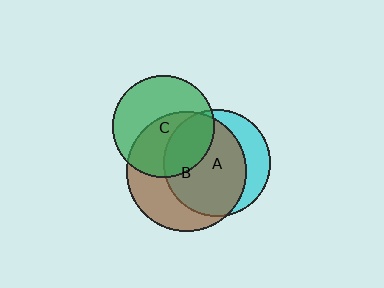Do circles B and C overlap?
Yes.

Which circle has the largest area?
Circle B (brown).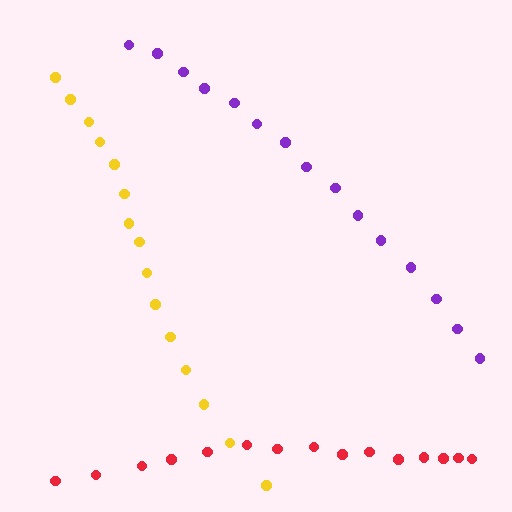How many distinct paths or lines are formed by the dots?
There are 3 distinct paths.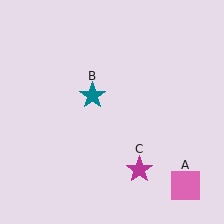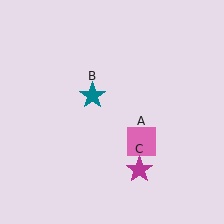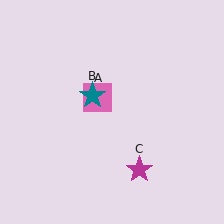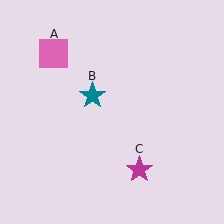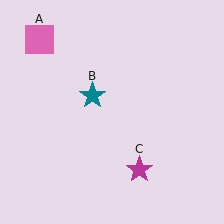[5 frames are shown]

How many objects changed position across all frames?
1 object changed position: pink square (object A).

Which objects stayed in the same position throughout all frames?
Teal star (object B) and magenta star (object C) remained stationary.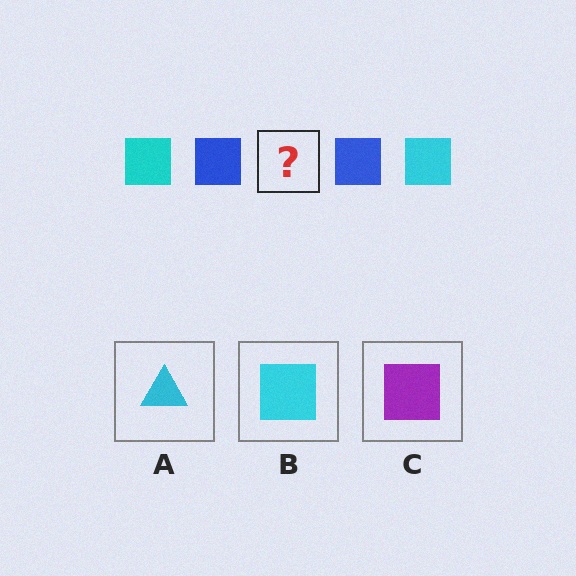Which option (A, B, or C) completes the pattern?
B.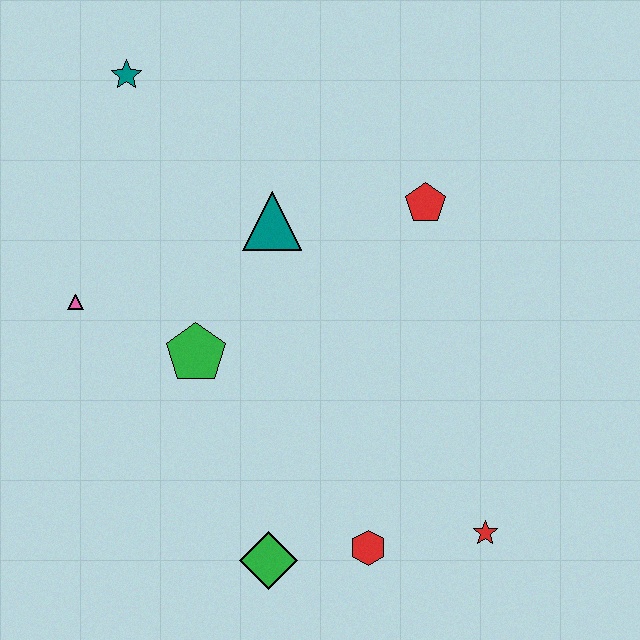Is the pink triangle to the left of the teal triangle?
Yes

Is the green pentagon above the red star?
Yes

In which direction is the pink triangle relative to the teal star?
The pink triangle is below the teal star.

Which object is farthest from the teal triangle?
The red star is farthest from the teal triangle.